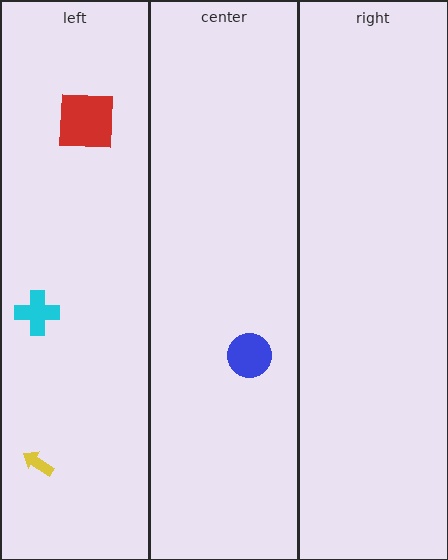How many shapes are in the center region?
1.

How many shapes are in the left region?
3.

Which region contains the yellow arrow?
The left region.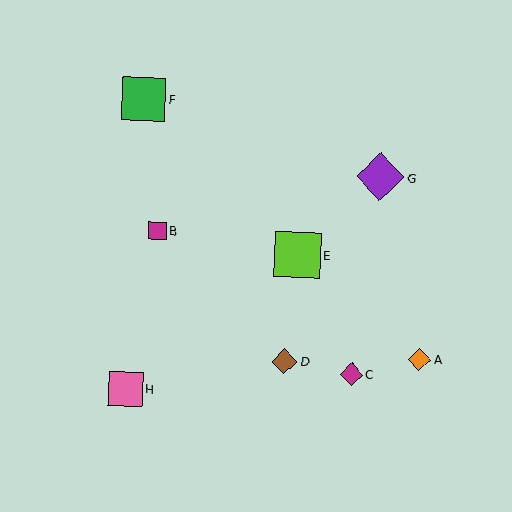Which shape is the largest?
The purple diamond (labeled G) is the largest.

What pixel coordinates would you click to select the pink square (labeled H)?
Click at (126, 389) to select the pink square H.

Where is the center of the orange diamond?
The center of the orange diamond is at (419, 360).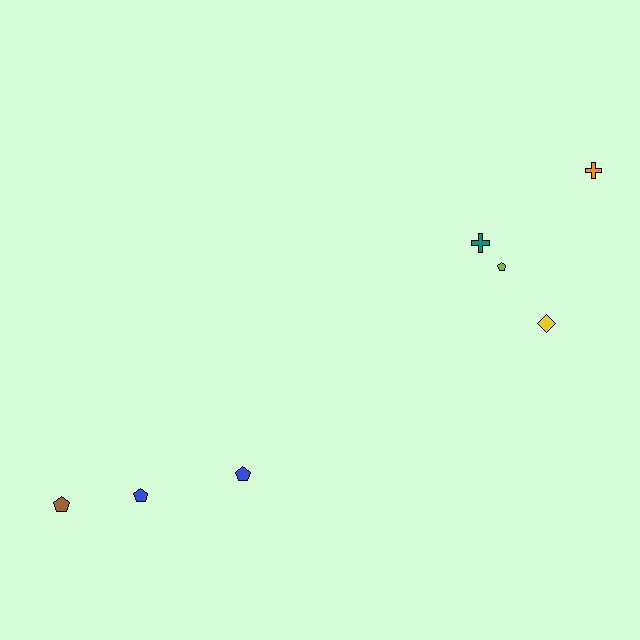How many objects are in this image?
There are 7 objects.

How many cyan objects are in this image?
There are no cyan objects.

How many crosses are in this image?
There are 2 crosses.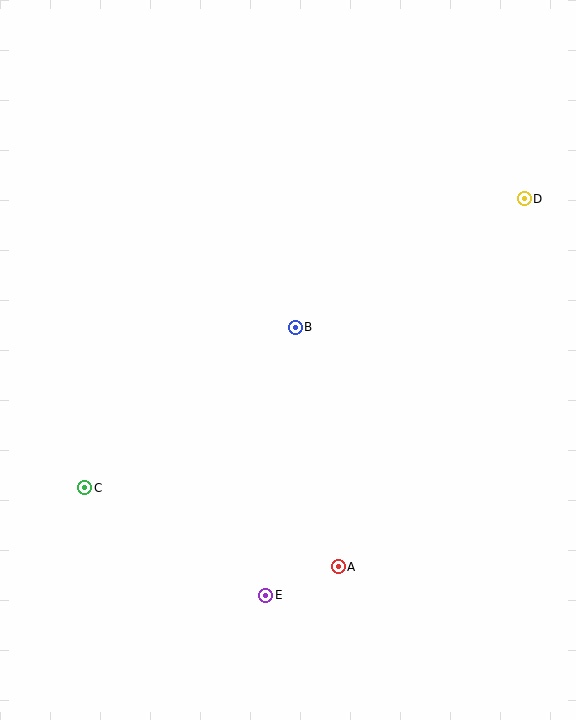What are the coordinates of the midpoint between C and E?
The midpoint between C and E is at (175, 541).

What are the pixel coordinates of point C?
Point C is at (85, 488).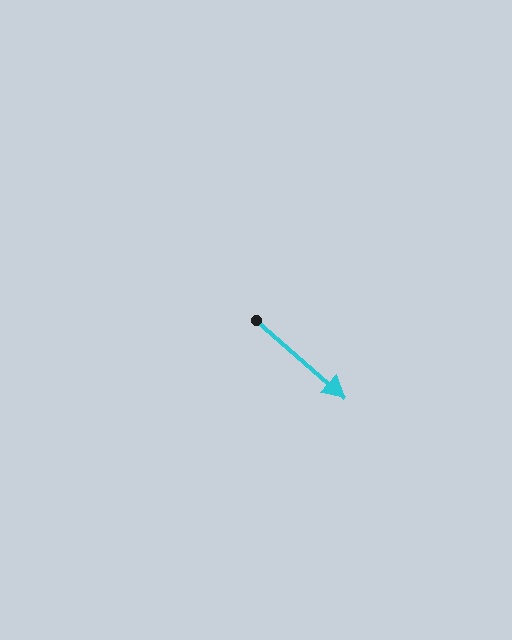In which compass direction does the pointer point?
Southeast.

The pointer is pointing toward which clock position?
Roughly 4 o'clock.